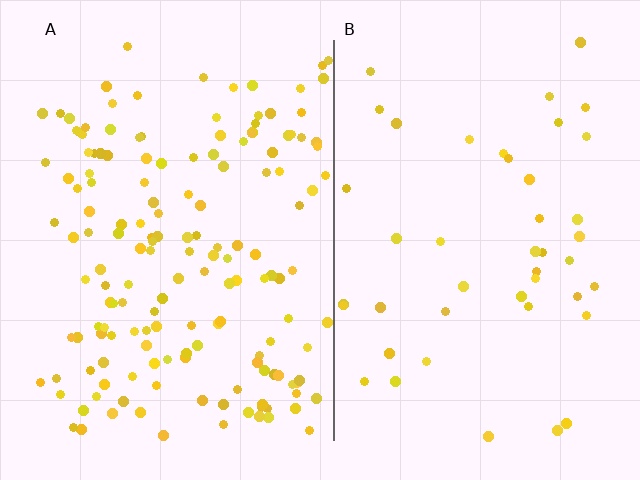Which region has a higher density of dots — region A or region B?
A (the left).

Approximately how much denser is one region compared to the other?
Approximately 3.6× — region A over region B.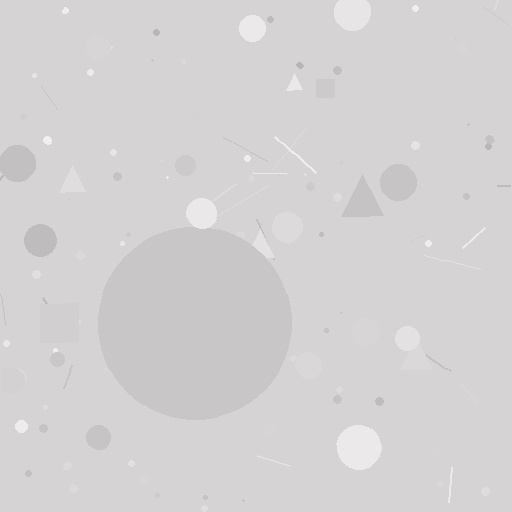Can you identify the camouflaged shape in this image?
The camouflaged shape is a circle.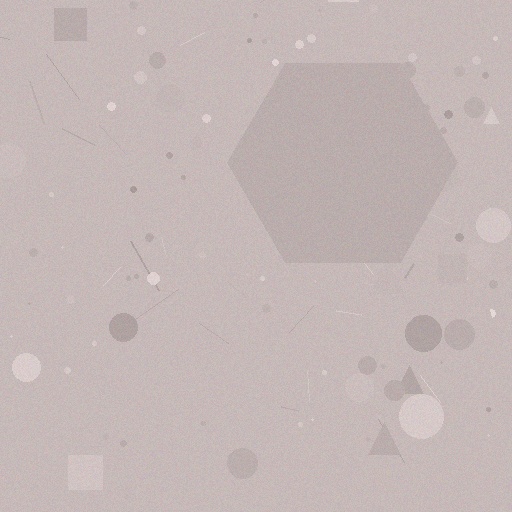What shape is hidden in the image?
A hexagon is hidden in the image.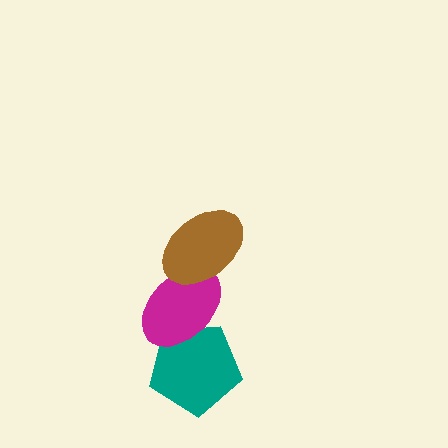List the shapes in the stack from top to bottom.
From top to bottom: the brown ellipse, the magenta ellipse, the teal pentagon.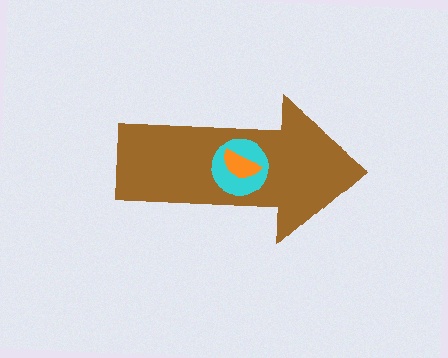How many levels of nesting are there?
3.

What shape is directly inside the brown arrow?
The cyan circle.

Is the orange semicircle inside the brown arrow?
Yes.